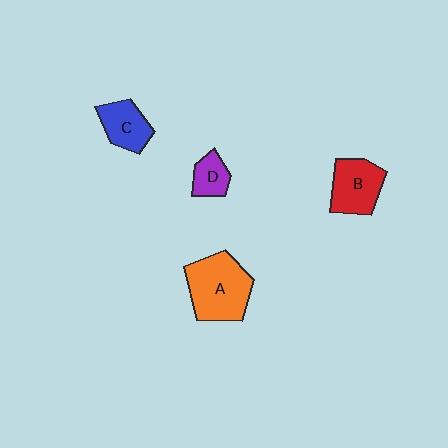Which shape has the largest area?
Shape A (orange).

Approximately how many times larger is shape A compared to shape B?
Approximately 1.4 times.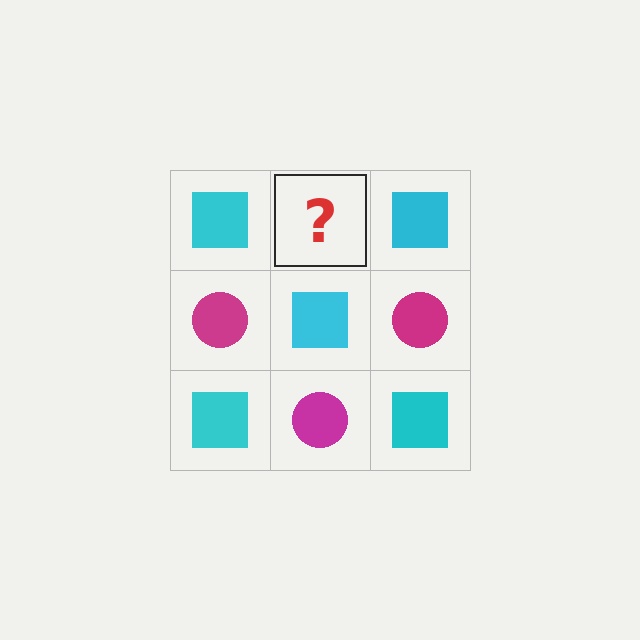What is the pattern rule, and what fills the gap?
The rule is that it alternates cyan square and magenta circle in a checkerboard pattern. The gap should be filled with a magenta circle.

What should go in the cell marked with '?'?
The missing cell should contain a magenta circle.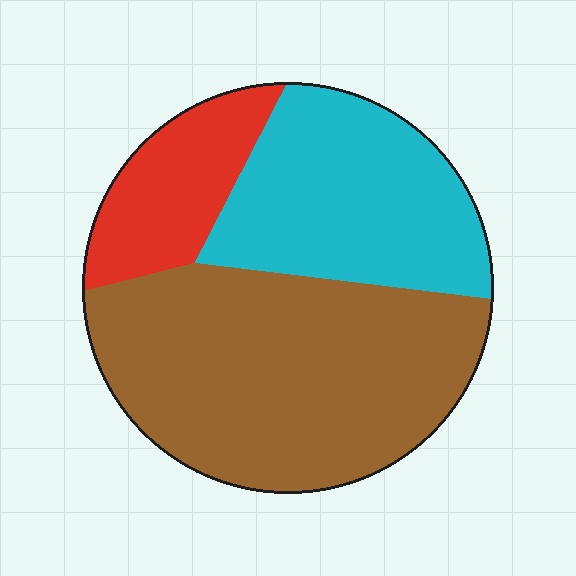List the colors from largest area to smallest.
From largest to smallest: brown, cyan, red.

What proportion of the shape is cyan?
Cyan takes up about one third (1/3) of the shape.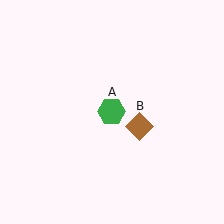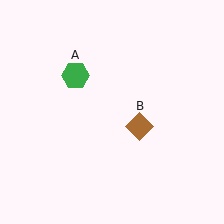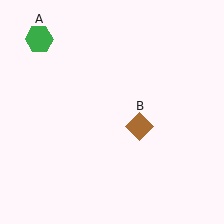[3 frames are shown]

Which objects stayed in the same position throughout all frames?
Brown diamond (object B) remained stationary.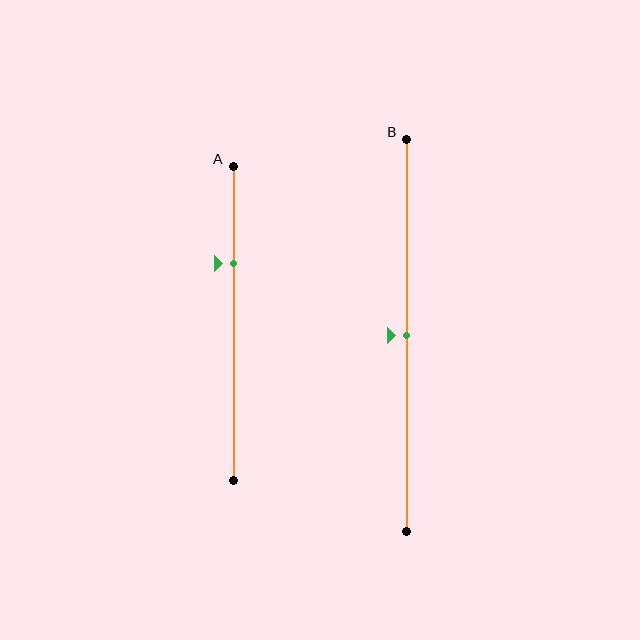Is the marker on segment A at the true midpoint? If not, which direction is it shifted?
No, the marker on segment A is shifted upward by about 19% of the segment length.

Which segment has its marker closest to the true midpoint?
Segment B has its marker closest to the true midpoint.